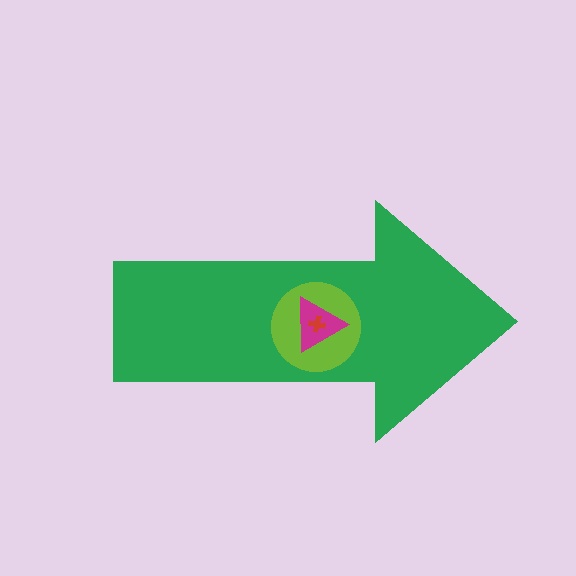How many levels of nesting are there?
4.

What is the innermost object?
The red cross.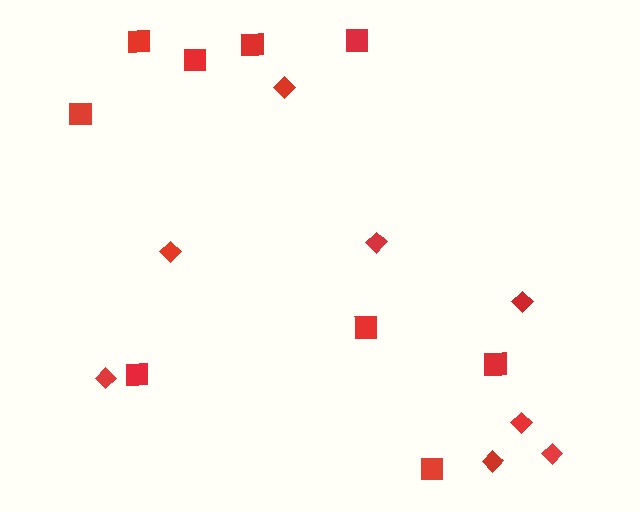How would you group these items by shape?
There are 2 groups: one group of diamonds (8) and one group of squares (9).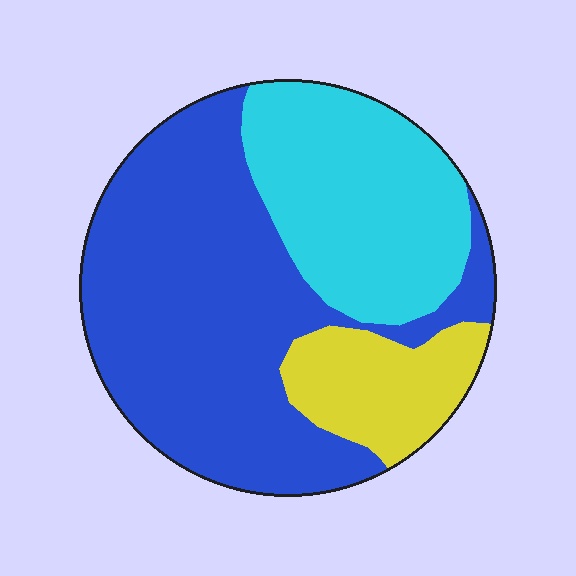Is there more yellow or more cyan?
Cyan.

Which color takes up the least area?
Yellow, at roughly 15%.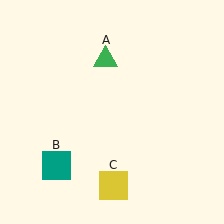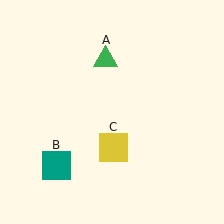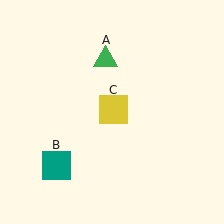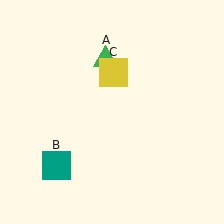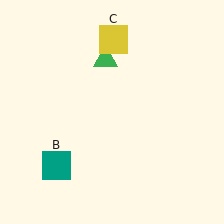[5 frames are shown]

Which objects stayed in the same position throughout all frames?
Green triangle (object A) and teal square (object B) remained stationary.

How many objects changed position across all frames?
1 object changed position: yellow square (object C).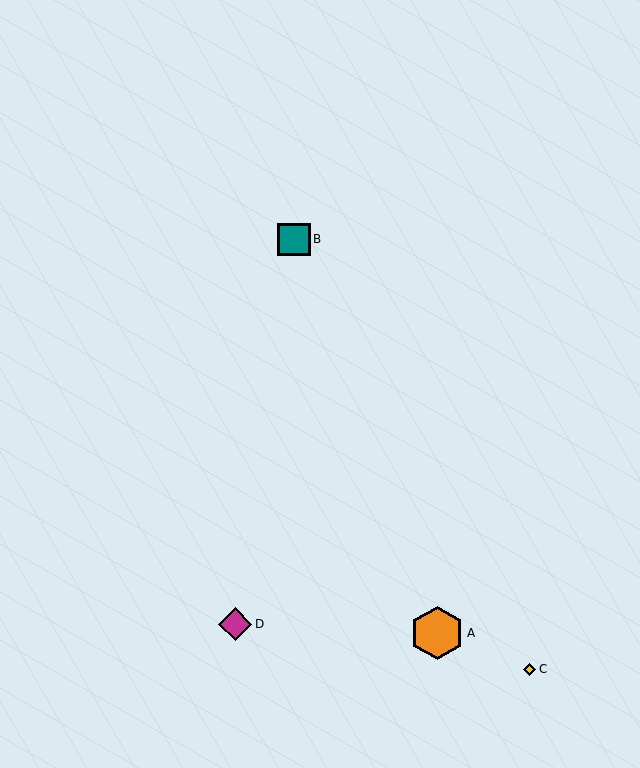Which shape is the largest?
The orange hexagon (labeled A) is the largest.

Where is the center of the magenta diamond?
The center of the magenta diamond is at (235, 624).